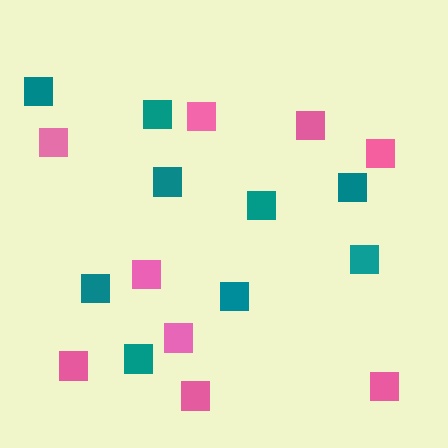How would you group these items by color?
There are 2 groups: one group of teal squares (9) and one group of pink squares (9).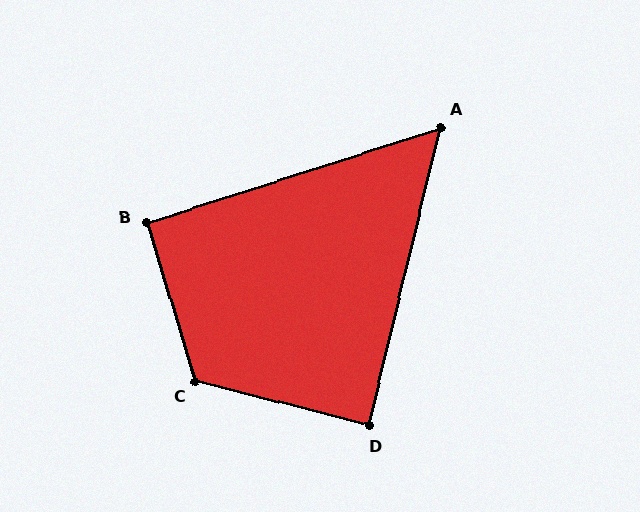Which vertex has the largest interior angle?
C, at approximately 121 degrees.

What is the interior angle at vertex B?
Approximately 91 degrees (approximately right).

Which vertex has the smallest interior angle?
A, at approximately 59 degrees.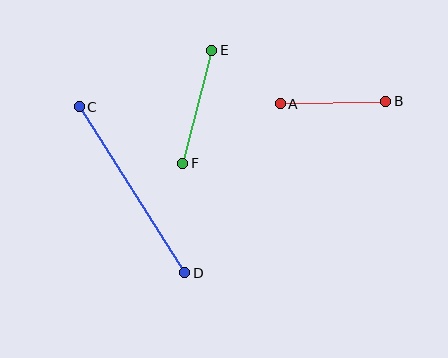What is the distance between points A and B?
The distance is approximately 106 pixels.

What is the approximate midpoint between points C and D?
The midpoint is at approximately (132, 190) pixels.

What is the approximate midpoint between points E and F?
The midpoint is at approximately (197, 107) pixels.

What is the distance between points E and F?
The distance is approximately 117 pixels.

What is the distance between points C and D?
The distance is approximately 197 pixels.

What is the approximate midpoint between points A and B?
The midpoint is at approximately (333, 103) pixels.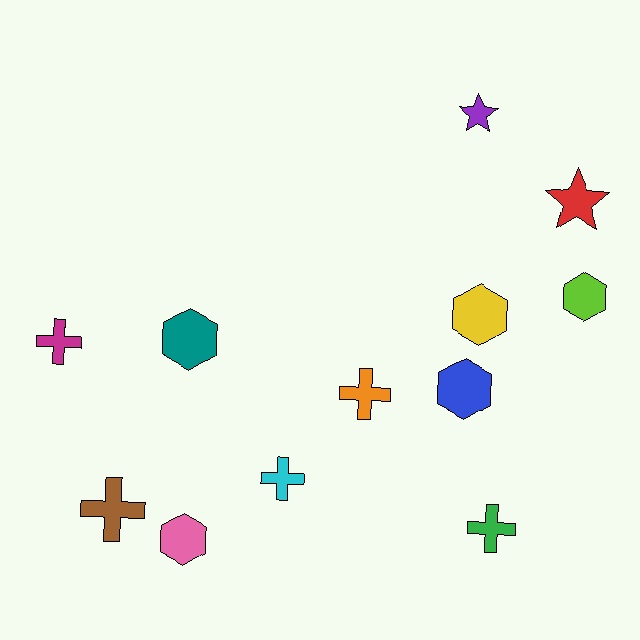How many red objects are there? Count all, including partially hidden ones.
There is 1 red object.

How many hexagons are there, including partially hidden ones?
There are 5 hexagons.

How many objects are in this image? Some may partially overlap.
There are 12 objects.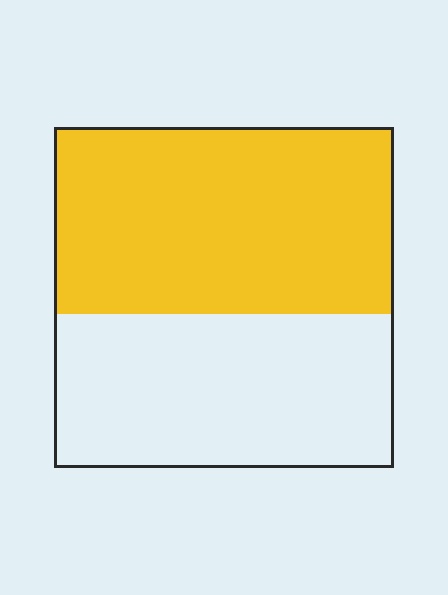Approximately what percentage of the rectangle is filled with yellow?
Approximately 55%.